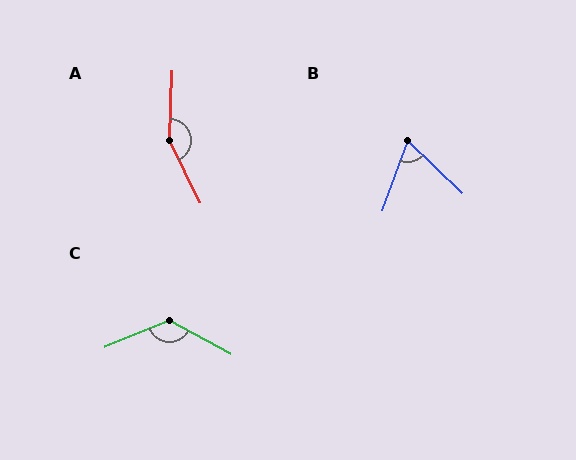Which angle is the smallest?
B, at approximately 66 degrees.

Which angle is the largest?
A, at approximately 152 degrees.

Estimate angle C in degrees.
Approximately 129 degrees.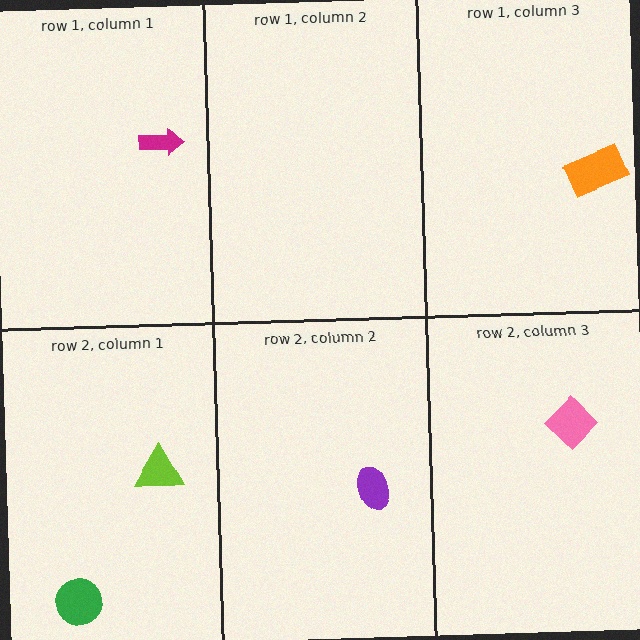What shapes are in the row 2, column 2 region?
The purple ellipse.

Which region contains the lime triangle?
The row 2, column 1 region.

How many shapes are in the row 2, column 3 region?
1.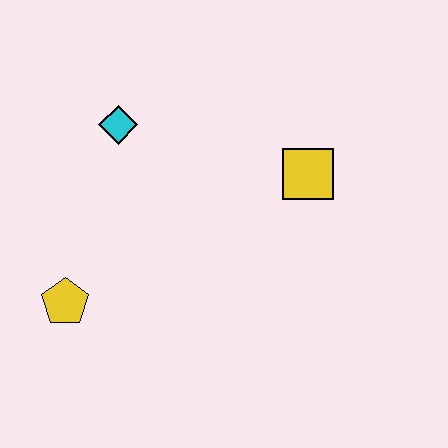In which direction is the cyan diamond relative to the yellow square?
The cyan diamond is to the left of the yellow square.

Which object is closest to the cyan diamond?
The yellow pentagon is closest to the cyan diamond.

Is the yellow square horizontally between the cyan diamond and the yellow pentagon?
No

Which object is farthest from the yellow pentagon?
The yellow square is farthest from the yellow pentagon.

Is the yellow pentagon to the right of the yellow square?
No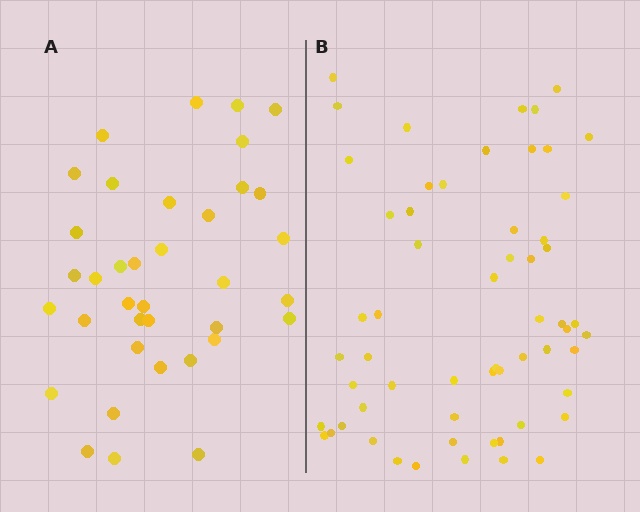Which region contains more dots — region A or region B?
Region B (the right region) has more dots.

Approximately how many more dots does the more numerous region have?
Region B has approximately 20 more dots than region A.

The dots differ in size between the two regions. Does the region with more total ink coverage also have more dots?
No. Region A has more total ink coverage because its dots are larger, but region B actually contains more individual dots. Total area can be misleading — the number of items is what matters here.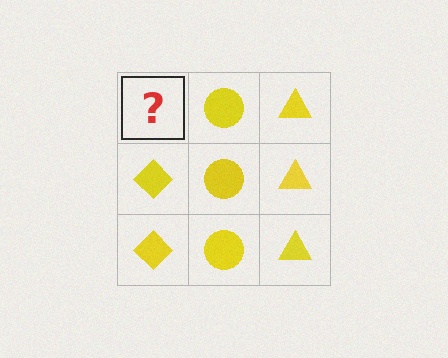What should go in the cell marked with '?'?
The missing cell should contain a yellow diamond.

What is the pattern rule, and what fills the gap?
The rule is that each column has a consistent shape. The gap should be filled with a yellow diamond.